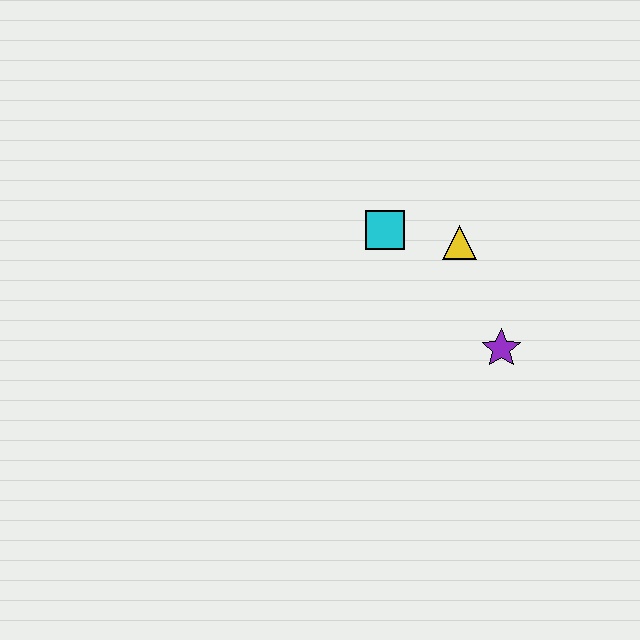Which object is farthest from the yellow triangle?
The purple star is farthest from the yellow triangle.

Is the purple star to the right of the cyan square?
Yes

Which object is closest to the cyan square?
The yellow triangle is closest to the cyan square.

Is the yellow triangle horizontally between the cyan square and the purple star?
Yes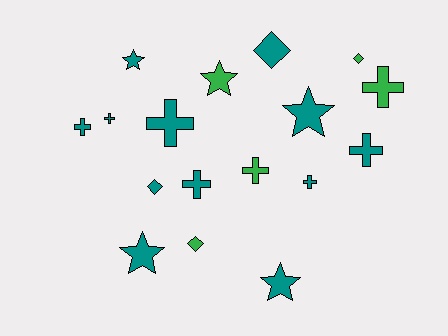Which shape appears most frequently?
Cross, with 8 objects.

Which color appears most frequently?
Teal, with 12 objects.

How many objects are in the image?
There are 17 objects.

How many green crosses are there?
There are 2 green crosses.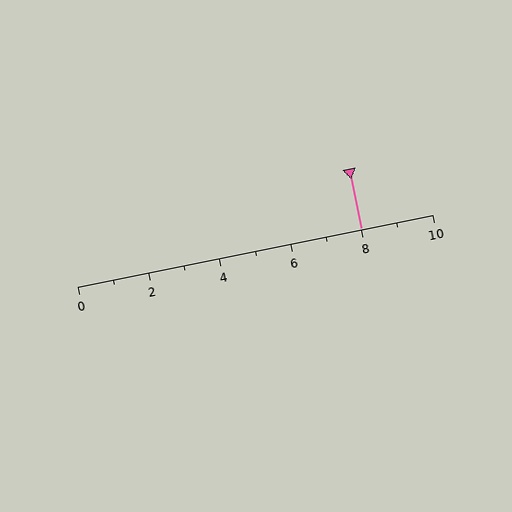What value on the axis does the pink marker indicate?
The marker indicates approximately 8.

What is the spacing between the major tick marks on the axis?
The major ticks are spaced 2 apart.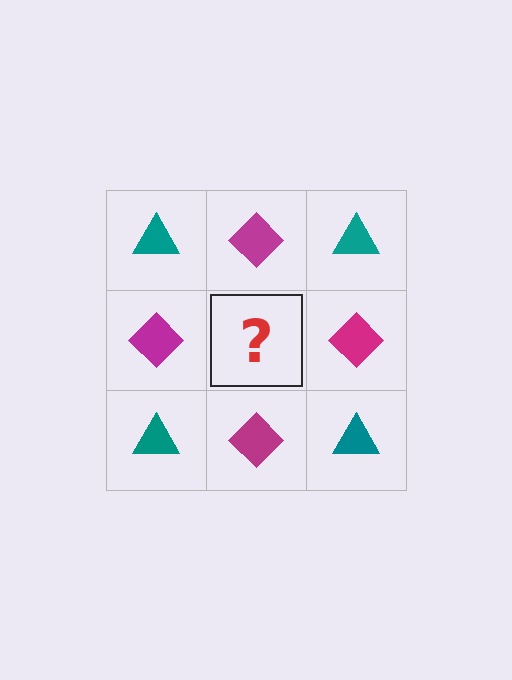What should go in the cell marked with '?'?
The missing cell should contain a teal triangle.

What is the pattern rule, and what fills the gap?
The rule is that it alternates teal triangle and magenta diamond in a checkerboard pattern. The gap should be filled with a teal triangle.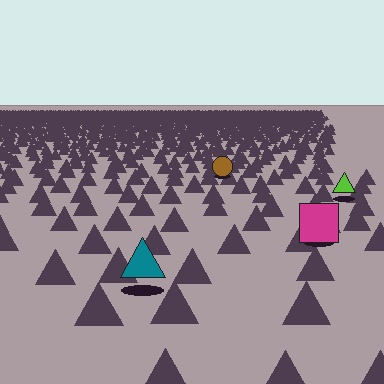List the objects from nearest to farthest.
From nearest to farthest: the teal triangle, the magenta square, the lime triangle, the brown circle.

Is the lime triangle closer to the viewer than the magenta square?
No. The magenta square is closer — you can tell from the texture gradient: the ground texture is coarser near it.